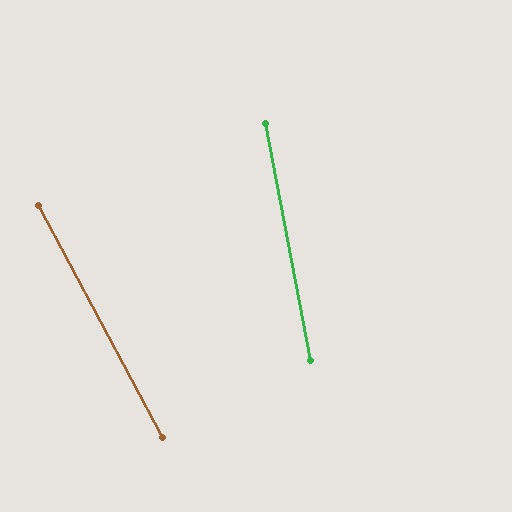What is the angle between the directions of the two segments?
Approximately 17 degrees.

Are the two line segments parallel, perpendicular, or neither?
Neither parallel nor perpendicular — they differ by about 17°.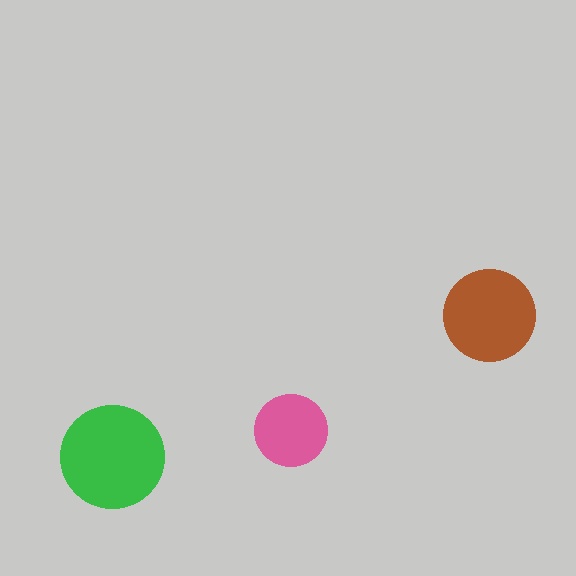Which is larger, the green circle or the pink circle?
The green one.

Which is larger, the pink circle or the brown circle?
The brown one.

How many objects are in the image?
There are 3 objects in the image.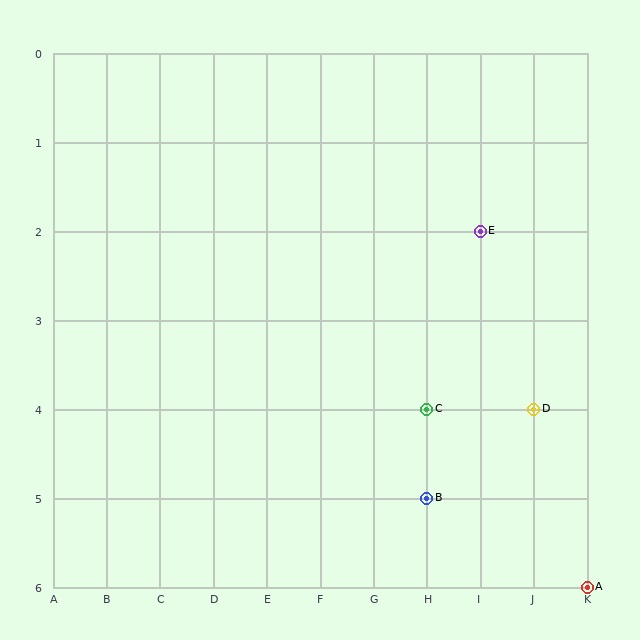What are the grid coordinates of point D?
Point D is at grid coordinates (J, 4).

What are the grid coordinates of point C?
Point C is at grid coordinates (H, 4).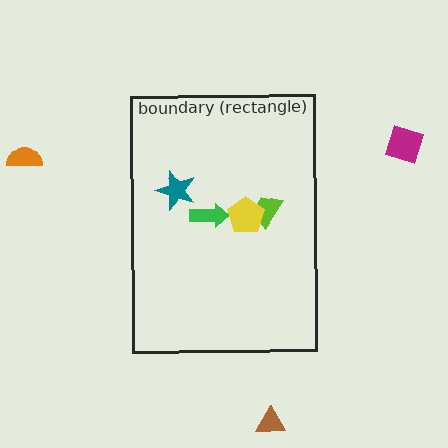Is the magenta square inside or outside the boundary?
Outside.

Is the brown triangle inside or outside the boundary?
Outside.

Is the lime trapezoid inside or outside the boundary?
Inside.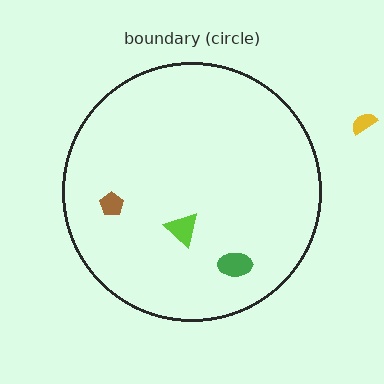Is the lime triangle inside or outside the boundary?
Inside.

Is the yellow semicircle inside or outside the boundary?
Outside.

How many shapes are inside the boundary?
3 inside, 1 outside.